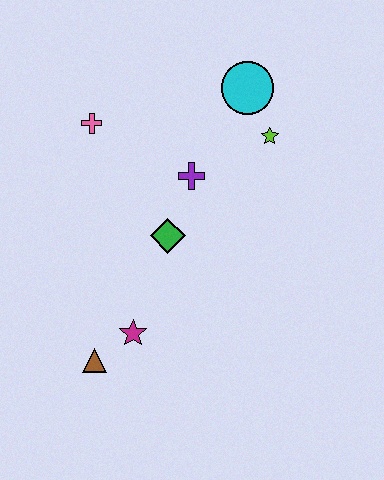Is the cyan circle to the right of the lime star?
No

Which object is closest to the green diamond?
The purple cross is closest to the green diamond.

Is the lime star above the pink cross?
No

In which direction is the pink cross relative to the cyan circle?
The pink cross is to the left of the cyan circle.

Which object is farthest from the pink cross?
The brown triangle is farthest from the pink cross.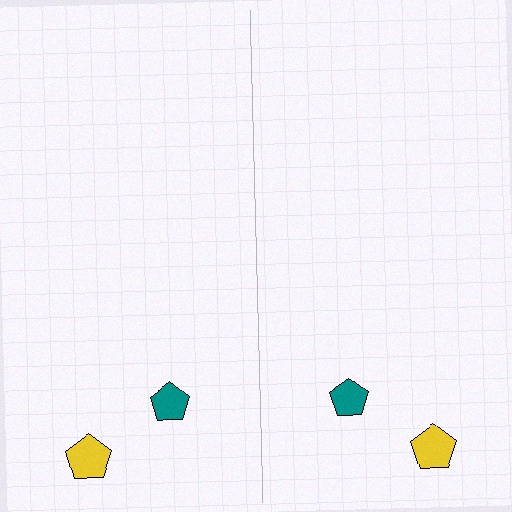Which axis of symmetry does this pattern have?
The pattern has a vertical axis of symmetry running through the center of the image.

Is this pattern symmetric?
Yes, this pattern has bilateral (reflection) symmetry.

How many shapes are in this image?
There are 4 shapes in this image.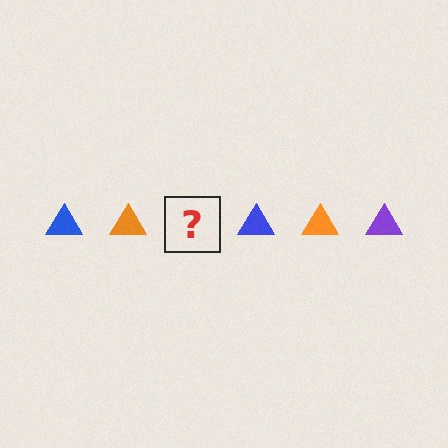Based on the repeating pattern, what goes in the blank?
The blank should be a purple triangle.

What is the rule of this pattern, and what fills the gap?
The rule is that the pattern cycles through blue, orange, purple triangles. The gap should be filled with a purple triangle.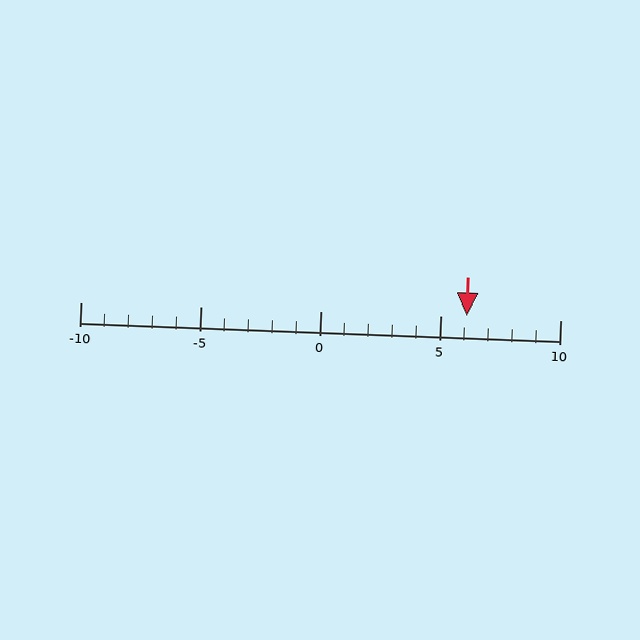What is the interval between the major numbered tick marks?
The major tick marks are spaced 5 units apart.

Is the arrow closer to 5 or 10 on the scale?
The arrow is closer to 5.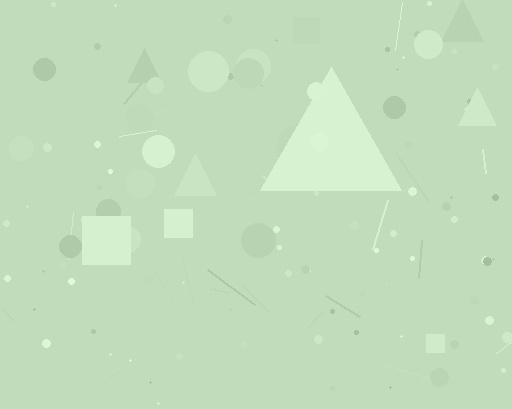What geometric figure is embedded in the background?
A triangle is embedded in the background.